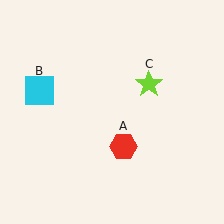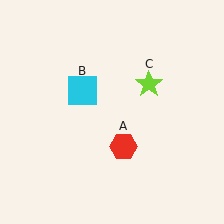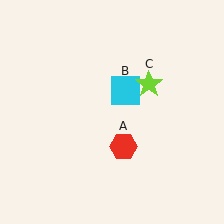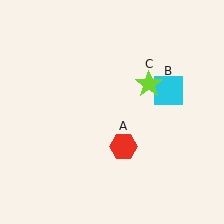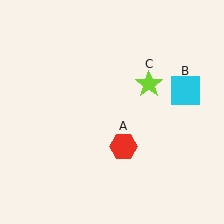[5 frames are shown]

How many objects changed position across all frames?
1 object changed position: cyan square (object B).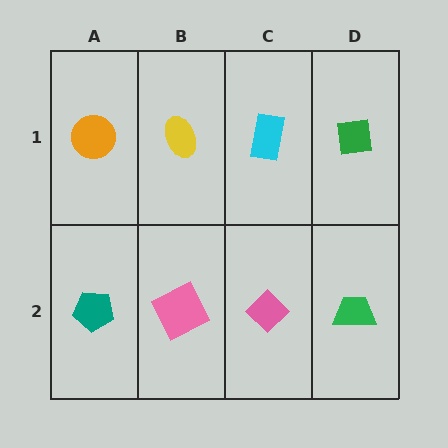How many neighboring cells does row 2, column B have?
3.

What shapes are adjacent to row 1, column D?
A green trapezoid (row 2, column D), a cyan rectangle (row 1, column C).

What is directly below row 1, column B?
A pink square.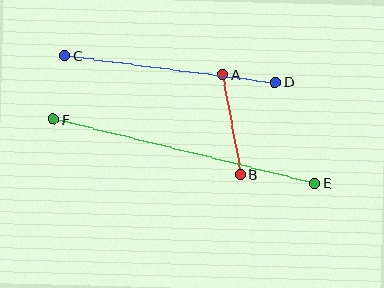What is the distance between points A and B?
The distance is approximately 101 pixels.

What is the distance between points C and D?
The distance is approximately 212 pixels.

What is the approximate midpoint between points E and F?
The midpoint is at approximately (184, 151) pixels.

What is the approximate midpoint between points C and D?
The midpoint is at approximately (170, 69) pixels.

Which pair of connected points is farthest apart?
Points E and F are farthest apart.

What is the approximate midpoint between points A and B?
The midpoint is at approximately (231, 125) pixels.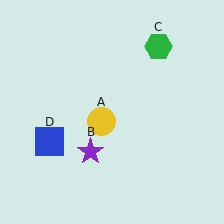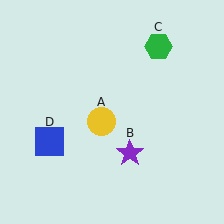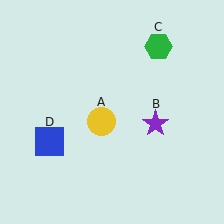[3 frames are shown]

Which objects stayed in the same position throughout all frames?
Yellow circle (object A) and green hexagon (object C) and blue square (object D) remained stationary.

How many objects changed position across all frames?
1 object changed position: purple star (object B).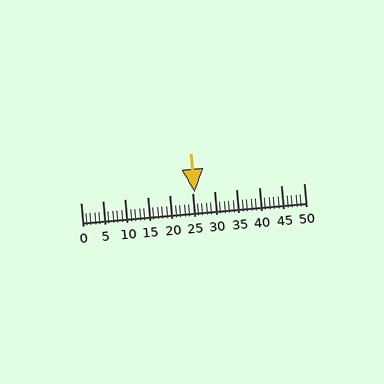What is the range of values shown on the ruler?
The ruler shows values from 0 to 50.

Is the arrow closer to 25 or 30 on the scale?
The arrow is closer to 25.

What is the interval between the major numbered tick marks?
The major tick marks are spaced 5 units apart.